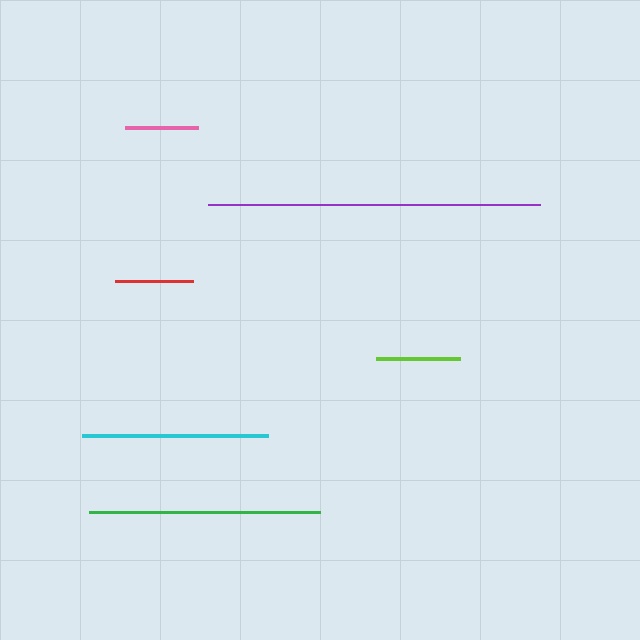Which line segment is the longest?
The purple line is the longest at approximately 332 pixels.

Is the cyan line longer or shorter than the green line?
The green line is longer than the cyan line.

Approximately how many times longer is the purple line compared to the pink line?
The purple line is approximately 4.6 times the length of the pink line.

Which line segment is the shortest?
The pink line is the shortest at approximately 72 pixels.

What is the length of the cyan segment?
The cyan segment is approximately 186 pixels long.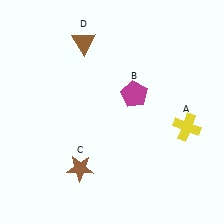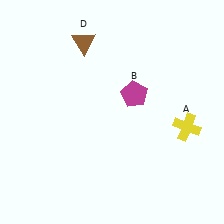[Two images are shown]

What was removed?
The brown star (C) was removed in Image 2.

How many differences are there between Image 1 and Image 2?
There is 1 difference between the two images.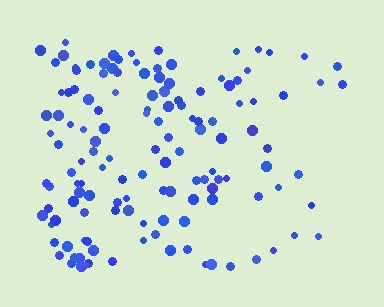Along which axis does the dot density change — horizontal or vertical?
Horizontal.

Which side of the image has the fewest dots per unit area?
The right.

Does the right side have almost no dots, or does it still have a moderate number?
Still a moderate number, just noticeably fewer than the left.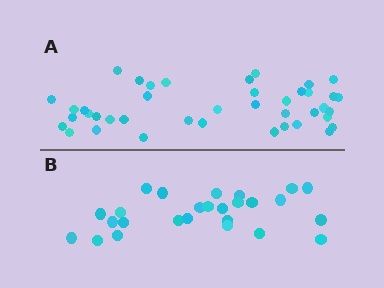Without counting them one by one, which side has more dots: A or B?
Region A (the top region) has more dots.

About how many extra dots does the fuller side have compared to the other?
Region A has approximately 15 more dots than region B.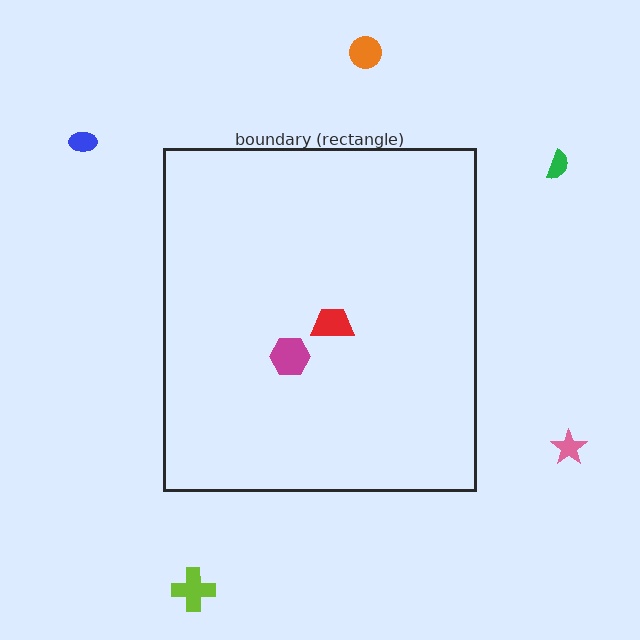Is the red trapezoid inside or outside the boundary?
Inside.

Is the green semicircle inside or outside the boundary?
Outside.